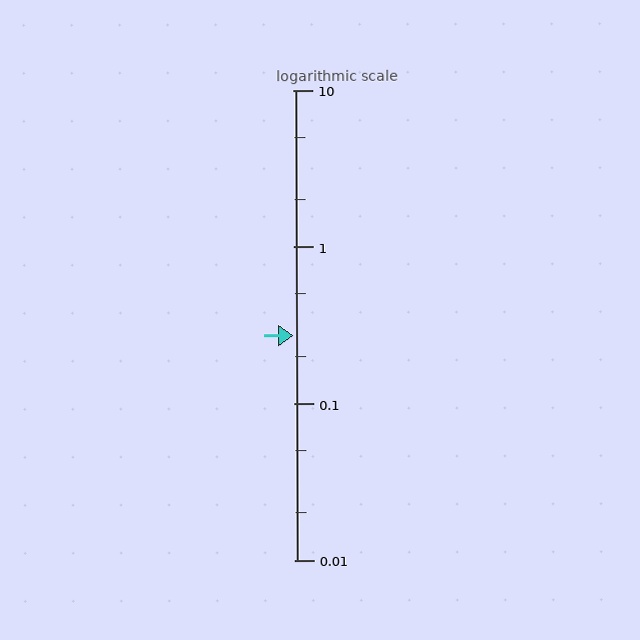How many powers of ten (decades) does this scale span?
The scale spans 3 decades, from 0.01 to 10.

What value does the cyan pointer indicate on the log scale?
The pointer indicates approximately 0.27.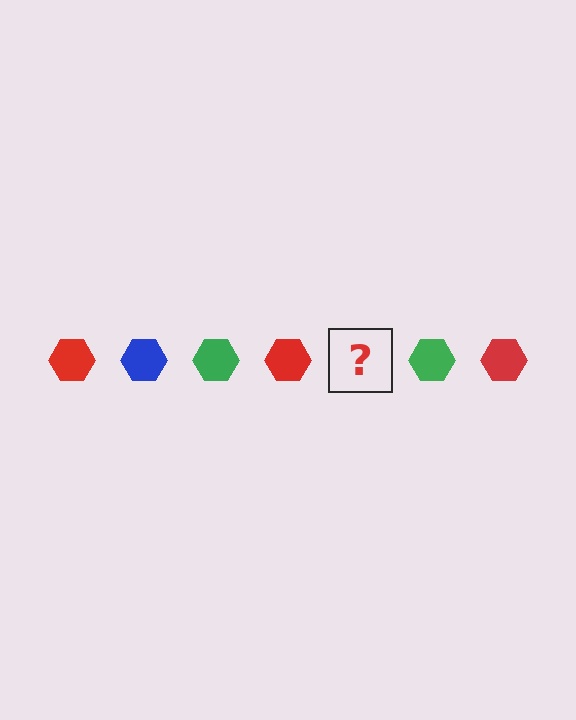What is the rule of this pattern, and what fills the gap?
The rule is that the pattern cycles through red, blue, green hexagons. The gap should be filled with a blue hexagon.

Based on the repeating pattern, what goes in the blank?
The blank should be a blue hexagon.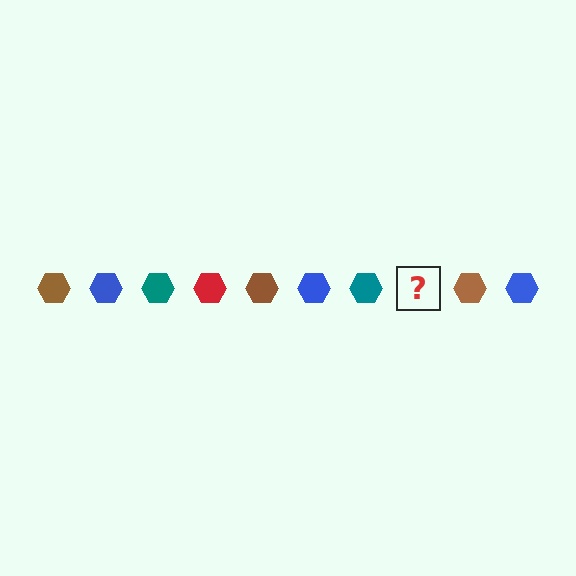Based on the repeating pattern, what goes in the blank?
The blank should be a red hexagon.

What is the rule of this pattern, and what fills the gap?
The rule is that the pattern cycles through brown, blue, teal, red hexagons. The gap should be filled with a red hexagon.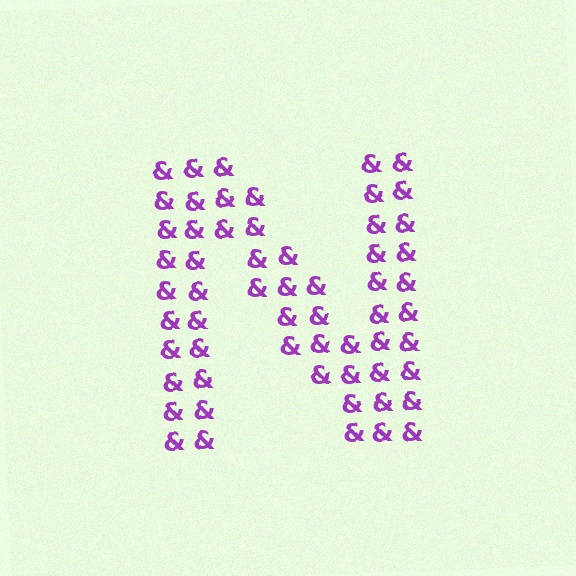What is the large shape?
The large shape is the letter N.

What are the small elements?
The small elements are ampersands.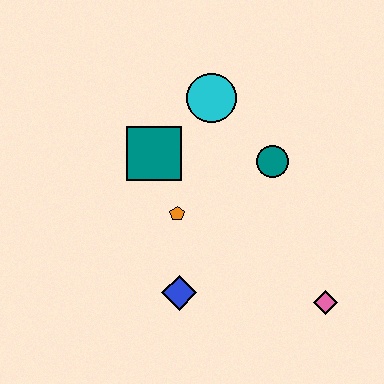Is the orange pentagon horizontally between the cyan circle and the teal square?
Yes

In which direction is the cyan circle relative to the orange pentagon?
The cyan circle is above the orange pentagon.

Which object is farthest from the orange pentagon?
The pink diamond is farthest from the orange pentagon.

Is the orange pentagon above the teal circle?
No